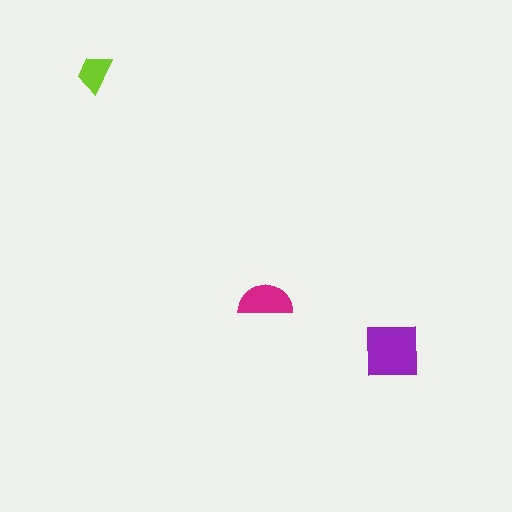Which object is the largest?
The purple square.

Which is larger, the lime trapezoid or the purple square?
The purple square.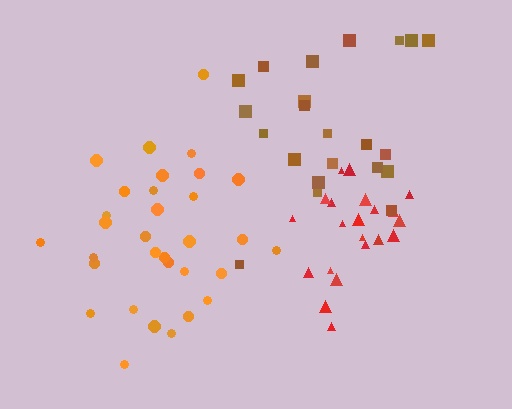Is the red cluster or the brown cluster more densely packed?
Red.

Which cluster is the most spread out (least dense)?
Brown.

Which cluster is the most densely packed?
Orange.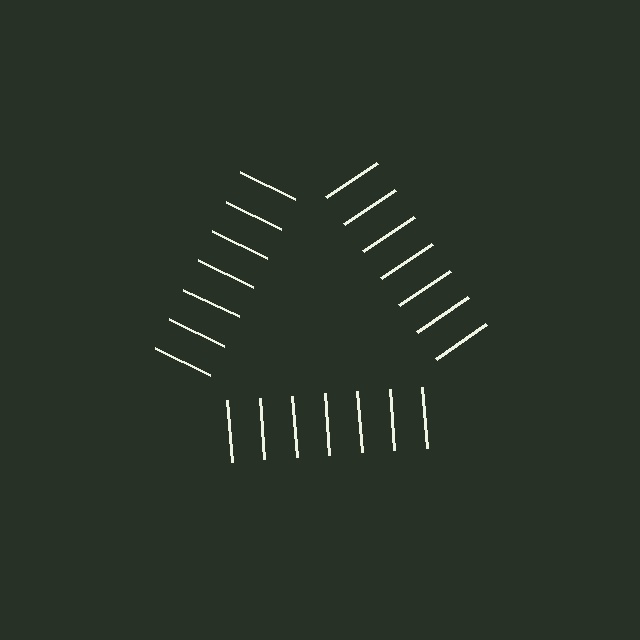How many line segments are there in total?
21 — 7 along each of the 3 edges.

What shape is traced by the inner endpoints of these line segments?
An illusory triangle — the line segments terminate on its edges but no continuous stroke is drawn.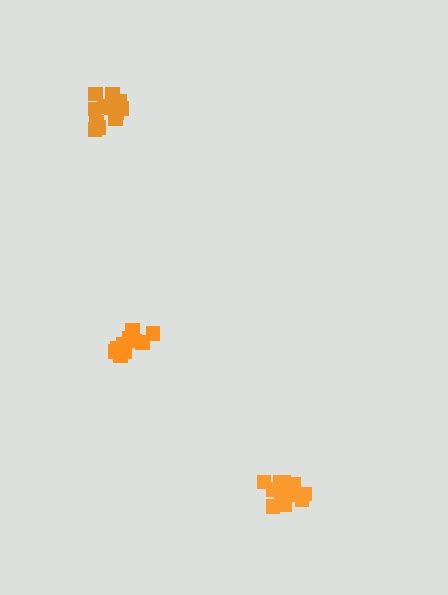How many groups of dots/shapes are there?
There are 3 groups.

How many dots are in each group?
Group 1: 13 dots, Group 2: 12 dots, Group 3: 10 dots (35 total).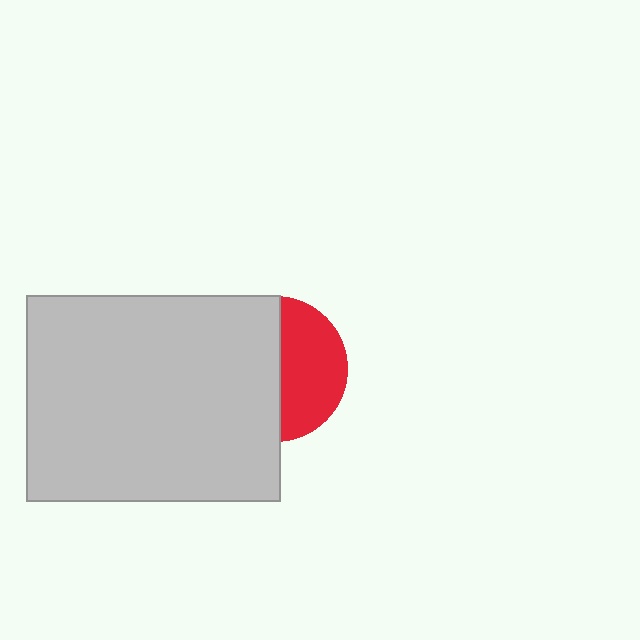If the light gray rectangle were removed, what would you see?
You would see the complete red circle.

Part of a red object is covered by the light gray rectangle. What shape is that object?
It is a circle.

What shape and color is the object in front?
The object in front is a light gray rectangle.